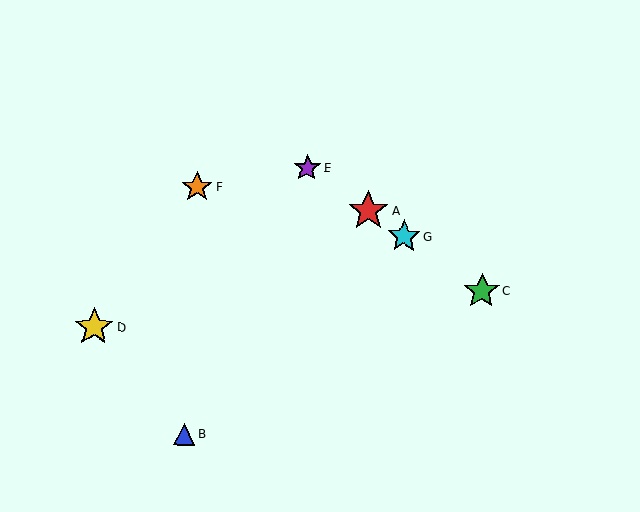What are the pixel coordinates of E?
Object E is at (307, 168).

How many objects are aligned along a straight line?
4 objects (A, C, E, G) are aligned along a straight line.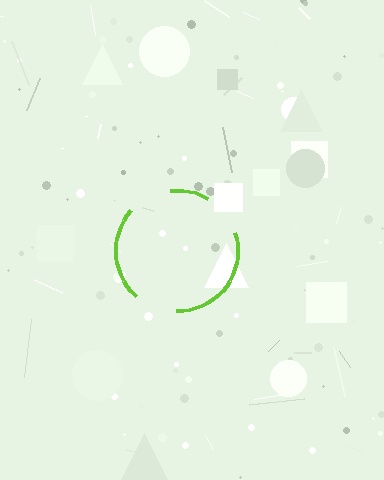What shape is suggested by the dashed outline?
The dashed outline suggests a circle.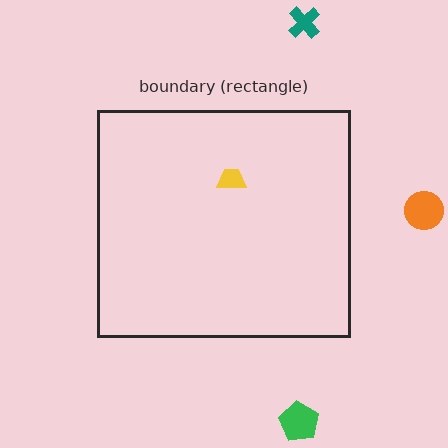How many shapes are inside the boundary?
1 inside, 3 outside.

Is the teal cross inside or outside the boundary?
Outside.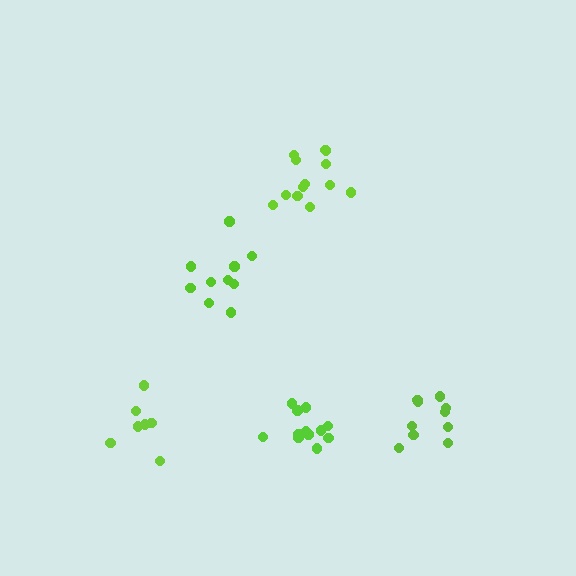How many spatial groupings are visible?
There are 5 spatial groupings.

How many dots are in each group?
Group 1: 13 dots, Group 2: 10 dots, Group 3: 7 dots, Group 4: 13 dots, Group 5: 10 dots (53 total).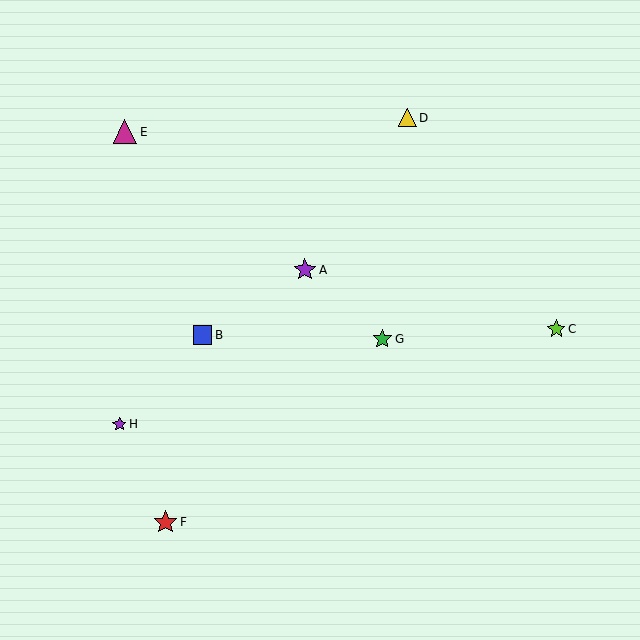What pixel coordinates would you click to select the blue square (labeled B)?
Click at (202, 335) to select the blue square B.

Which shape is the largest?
The magenta triangle (labeled E) is the largest.